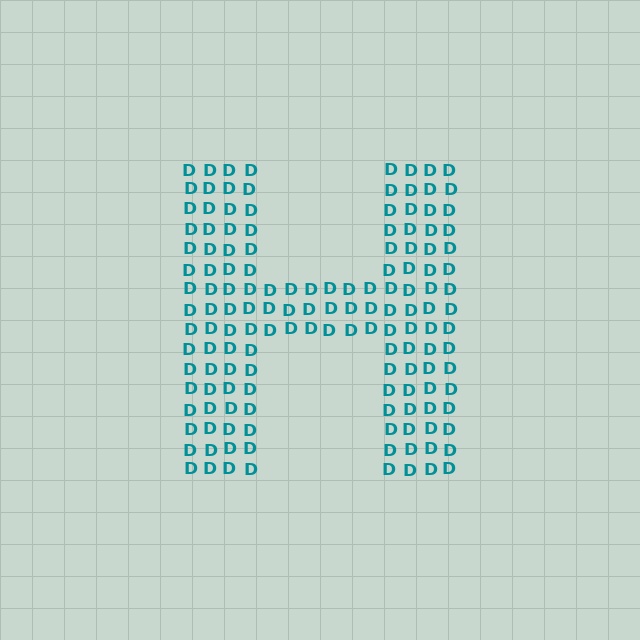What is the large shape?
The large shape is the letter H.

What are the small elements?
The small elements are letter D's.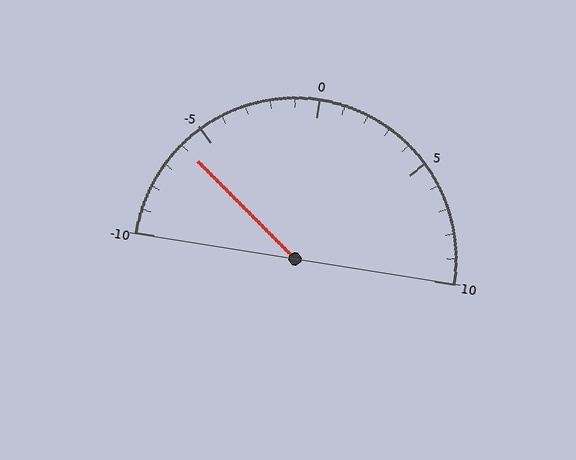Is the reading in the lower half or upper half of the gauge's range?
The reading is in the lower half of the range (-10 to 10).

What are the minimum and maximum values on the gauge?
The gauge ranges from -10 to 10.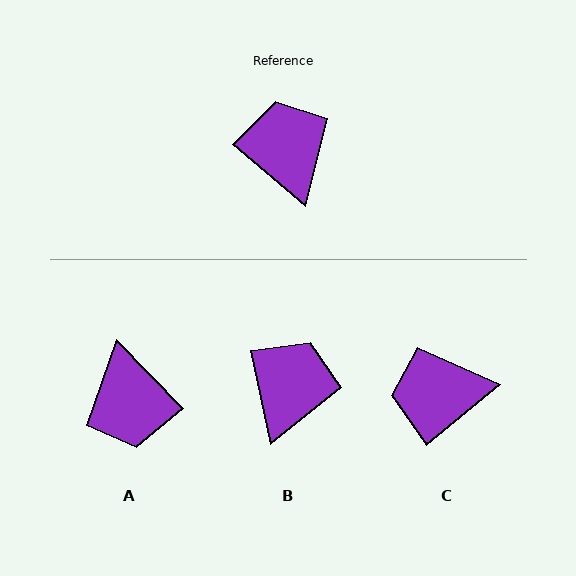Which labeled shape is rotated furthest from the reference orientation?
A, about 174 degrees away.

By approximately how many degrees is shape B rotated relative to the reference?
Approximately 38 degrees clockwise.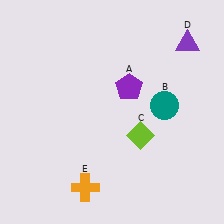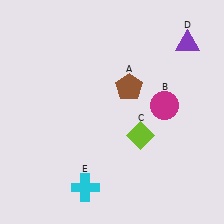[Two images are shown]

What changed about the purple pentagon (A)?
In Image 1, A is purple. In Image 2, it changed to brown.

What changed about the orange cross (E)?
In Image 1, E is orange. In Image 2, it changed to cyan.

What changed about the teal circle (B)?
In Image 1, B is teal. In Image 2, it changed to magenta.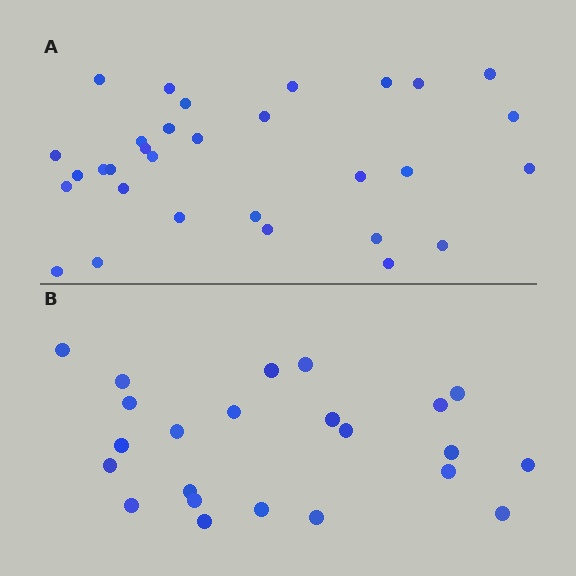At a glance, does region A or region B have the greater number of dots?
Region A (the top region) has more dots.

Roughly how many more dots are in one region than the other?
Region A has roughly 8 or so more dots than region B.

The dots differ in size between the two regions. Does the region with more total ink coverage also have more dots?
No. Region B has more total ink coverage because its dots are larger, but region A actually contains more individual dots. Total area can be misleading — the number of items is what matters here.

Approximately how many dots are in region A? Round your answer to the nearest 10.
About 30 dots. (The exact count is 31, which rounds to 30.)